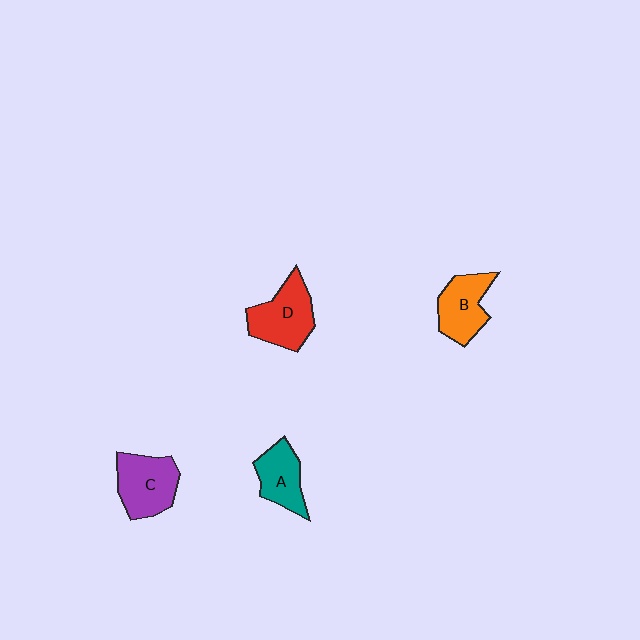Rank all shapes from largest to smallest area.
From largest to smallest: D (red), C (purple), B (orange), A (teal).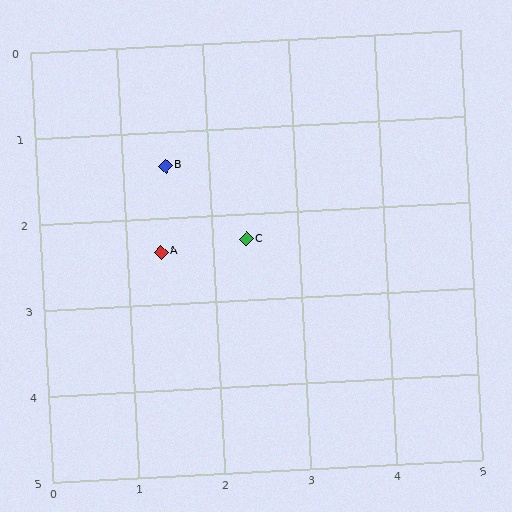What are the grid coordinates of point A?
Point A is at approximately (1.4, 2.4).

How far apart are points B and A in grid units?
Points B and A are about 1.0 grid units apart.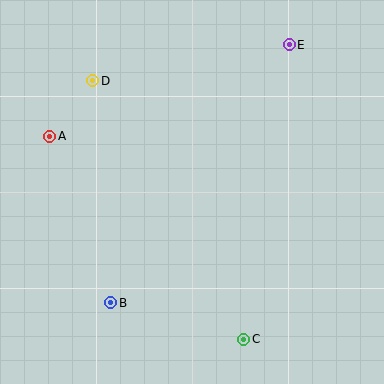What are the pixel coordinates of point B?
Point B is at (111, 303).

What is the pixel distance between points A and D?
The distance between A and D is 70 pixels.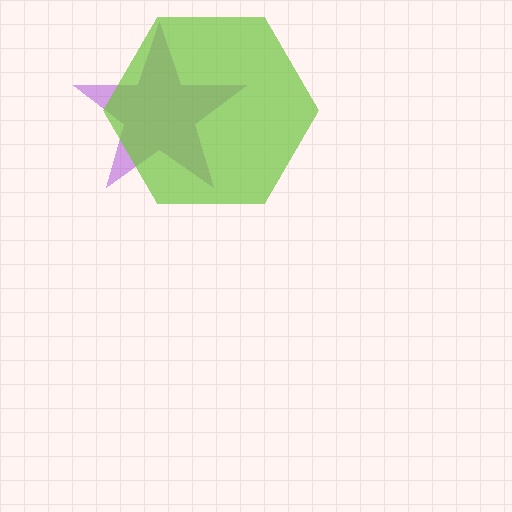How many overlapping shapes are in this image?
There are 2 overlapping shapes in the image.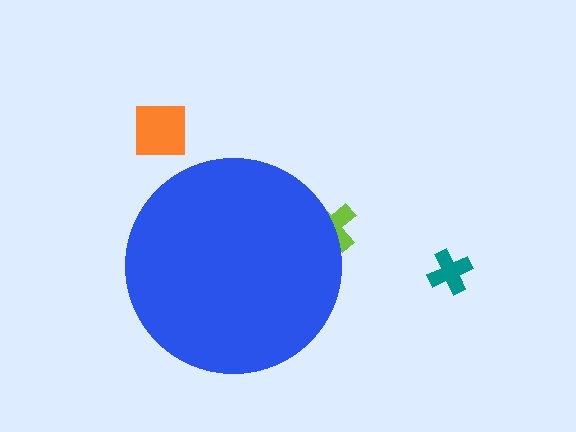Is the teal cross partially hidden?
No, the teal cross is fully visible.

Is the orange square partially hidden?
No, the orange square is fully visible.